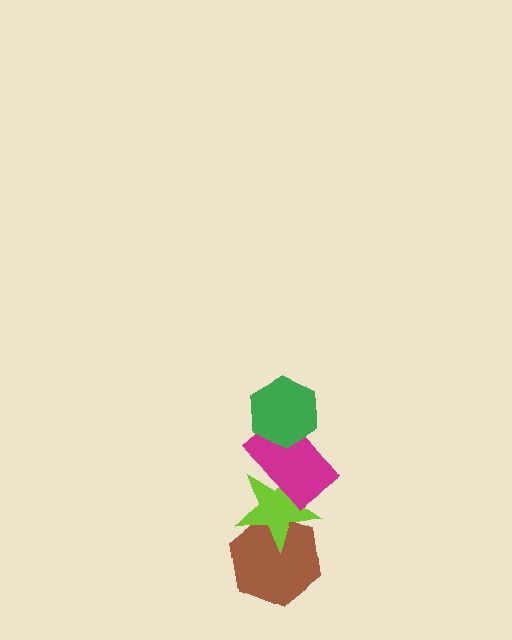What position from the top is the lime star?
The lime star is 3rd from the top.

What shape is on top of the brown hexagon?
The lime star is on top of the brown hexagon.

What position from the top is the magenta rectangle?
The magenta rectangle is 2nd from the top.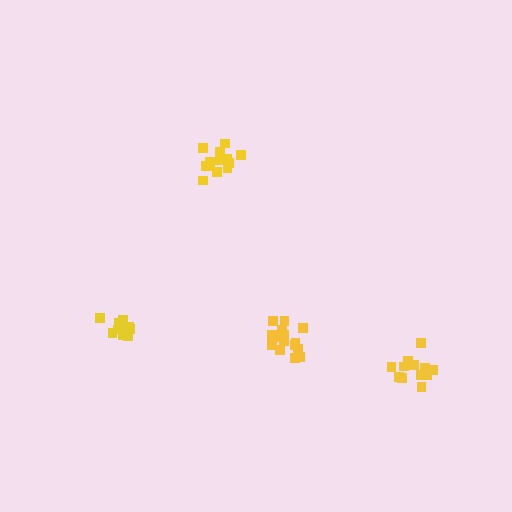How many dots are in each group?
Group 1: 15 dots, Group 2: 13 dots, Group 3: 12 dots, Group 4: 11 dots (51 total).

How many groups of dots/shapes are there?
There are 4 groups.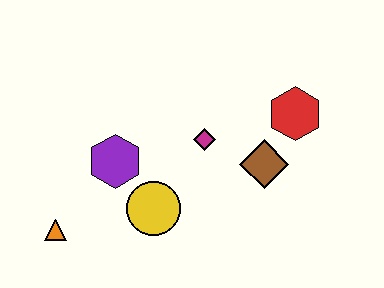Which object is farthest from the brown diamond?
The orange triangle is farthest from the brown diamond.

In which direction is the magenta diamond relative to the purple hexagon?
The magenta diamond is to the right of the purple hexagon.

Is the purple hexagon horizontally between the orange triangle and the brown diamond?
Yes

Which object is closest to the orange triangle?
The purple hexagon is closest to the orange triangle.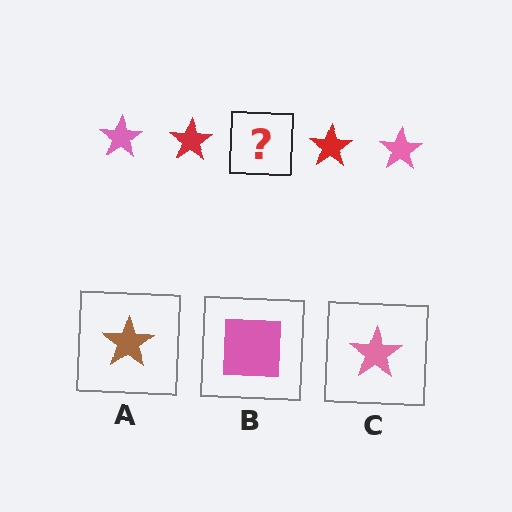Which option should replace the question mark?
Option C.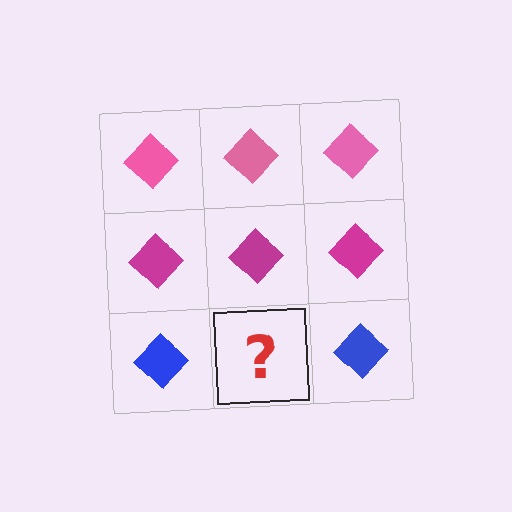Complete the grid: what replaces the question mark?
The question mark should be replaced with a blue diamond.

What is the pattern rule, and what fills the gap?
The rule is that each row has a consistent color. The gap should be filled with a blue diamond.